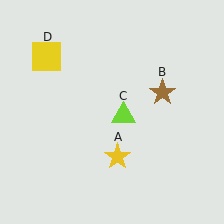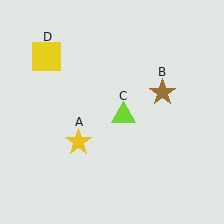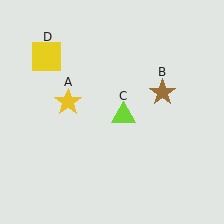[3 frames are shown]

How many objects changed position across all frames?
1 object changed position: yellow star (object A).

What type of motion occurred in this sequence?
The yellow star (object A) rotated clockwise around the center of the scene.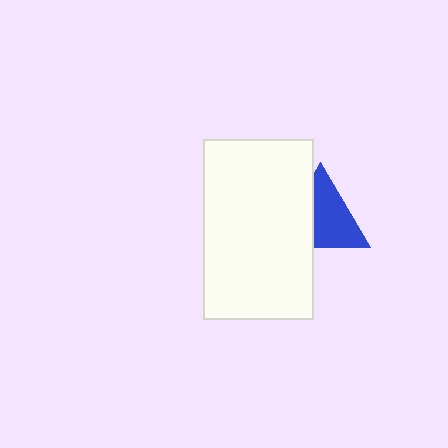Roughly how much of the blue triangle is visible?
About half of it is visible (roughly 64%).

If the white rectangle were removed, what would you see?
You would see the complete blue triangle.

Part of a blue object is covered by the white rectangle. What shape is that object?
It is a triangle.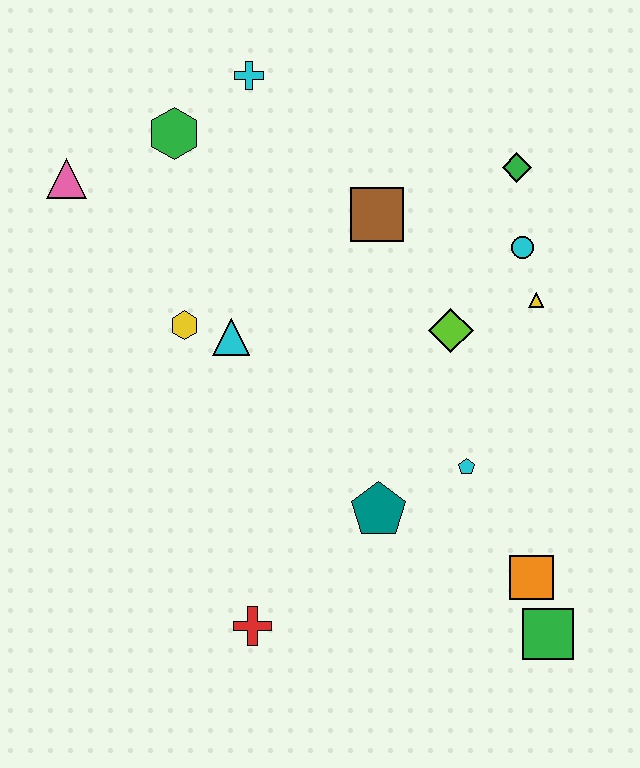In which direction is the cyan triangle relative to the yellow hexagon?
The cyan triangle is to the right of the yellow hexagon.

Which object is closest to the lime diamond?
The yellow triangle is closest to the lime diamond.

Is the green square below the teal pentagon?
Yes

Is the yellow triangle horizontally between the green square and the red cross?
Yes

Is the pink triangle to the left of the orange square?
Yes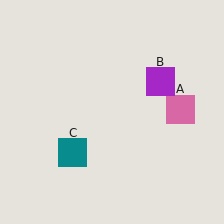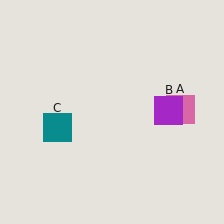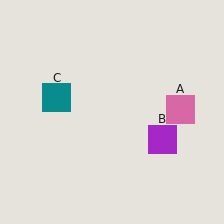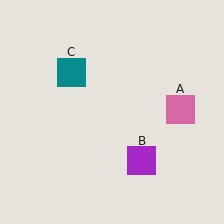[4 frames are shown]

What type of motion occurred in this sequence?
The purple square (object B), teal square (object C) rotated clockwise around the center of the scene.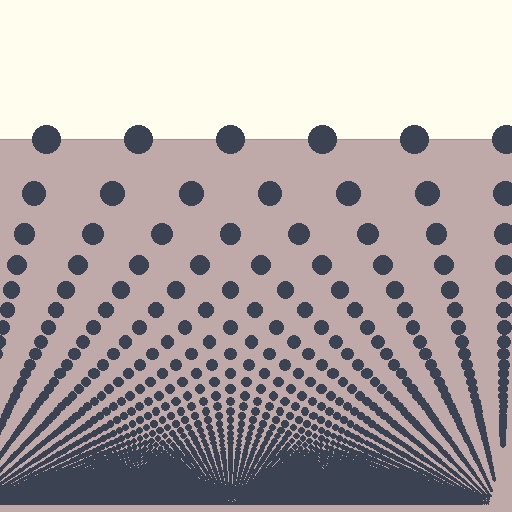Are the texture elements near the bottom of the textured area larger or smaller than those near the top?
Smaller. The gradient is inverted — elements near the bottom are smaller and denser.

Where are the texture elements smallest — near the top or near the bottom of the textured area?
Near the bottom.